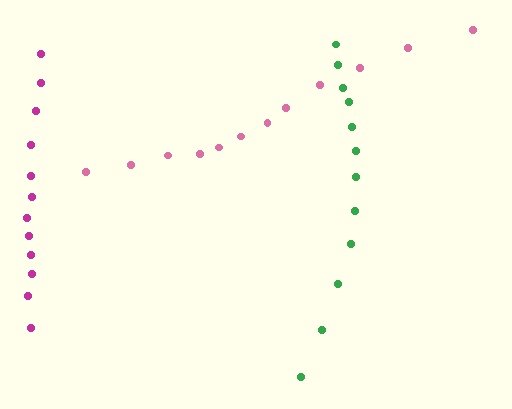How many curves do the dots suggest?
There are 3 distinct paths.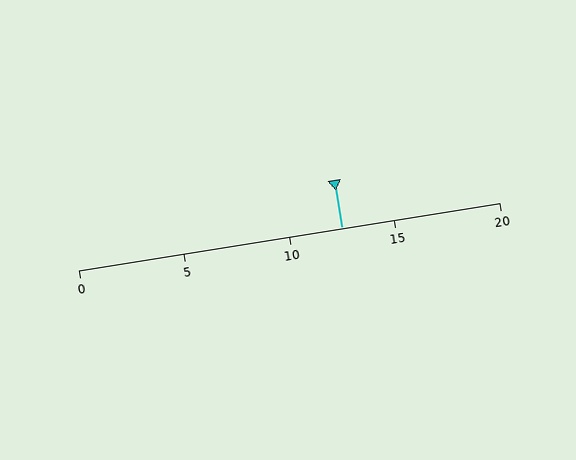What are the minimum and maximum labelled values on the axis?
The axis runs from 0 to 20.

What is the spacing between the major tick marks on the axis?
The major ticks are spaced 5 apart.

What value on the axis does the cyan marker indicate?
The marker indicates approximately 12.5.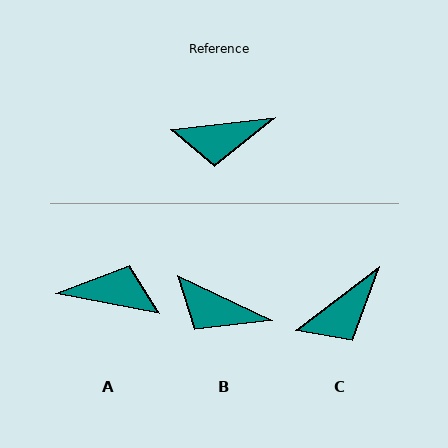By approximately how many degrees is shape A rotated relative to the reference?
Approximately 163 degrees counter-clockwise.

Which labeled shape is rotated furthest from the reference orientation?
A, about 163 degrees away.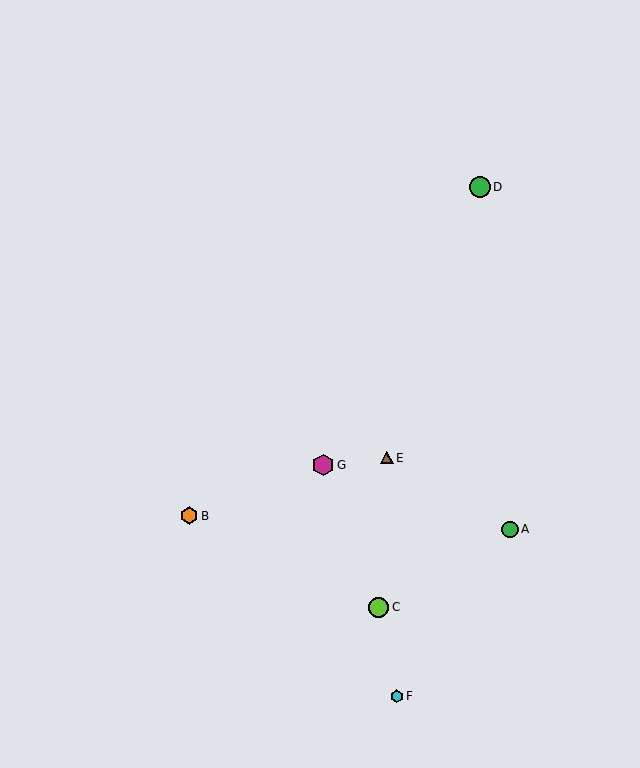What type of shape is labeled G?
Shape G is a magenta hexagon.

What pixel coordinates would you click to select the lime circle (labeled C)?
Click at (379, 607) to select the lime circle C.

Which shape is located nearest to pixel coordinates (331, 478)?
The magenta hexagon (labeled G) at (323, 465) is nearest to that location.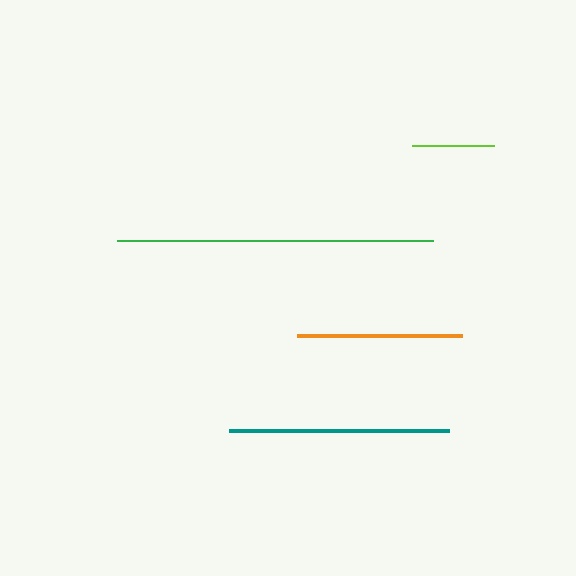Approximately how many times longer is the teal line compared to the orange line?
The teal line is approximately 1.3 times the length of the orange line.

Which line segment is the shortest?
The lime line is the shortest at approximately 82 pixels.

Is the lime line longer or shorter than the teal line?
The teal line is longer than the lime line.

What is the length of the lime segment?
The lime segment is approximately 82 pixels long.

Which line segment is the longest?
The green line is the longest at approximately 316 pixels.